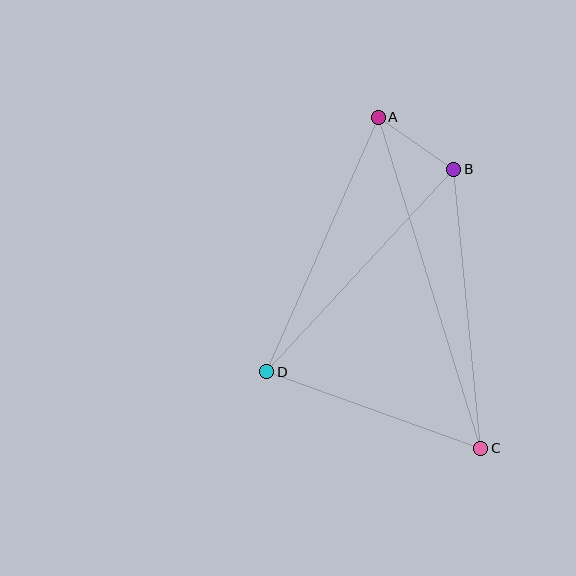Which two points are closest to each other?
Points A and B are closest to each other.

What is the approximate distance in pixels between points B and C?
The distance between B and C is approximately 280 pixels.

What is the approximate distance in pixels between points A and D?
The distance between A and D is approximately 278 pixels.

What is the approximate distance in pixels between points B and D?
The distance between B and D is approximately 276 pixels.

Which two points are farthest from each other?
Points A and C are farthest from each other.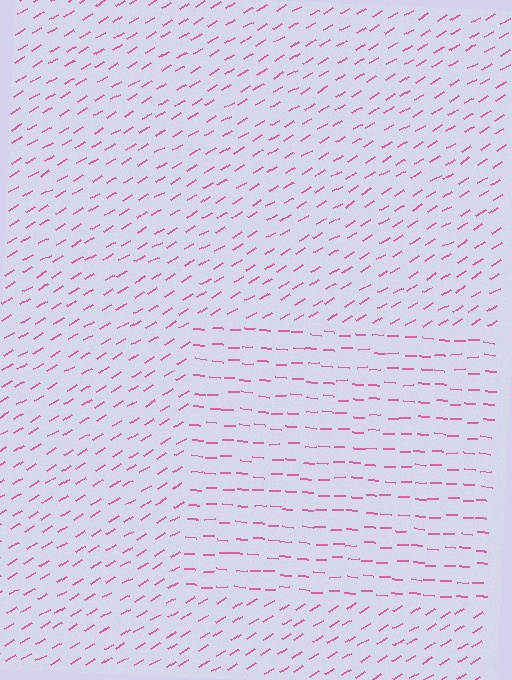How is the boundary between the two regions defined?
The boundary is defined purely by a change in line orientation (approximately 33 degrees difference). All lines are the same color and thickness.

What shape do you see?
I see a rectangle.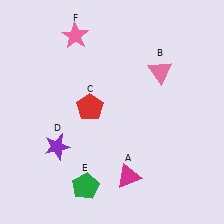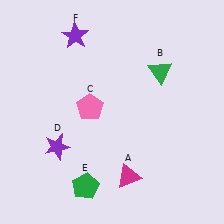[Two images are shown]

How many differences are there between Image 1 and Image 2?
There are 3 differences between the two images.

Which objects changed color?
B changed from pink to green. C changed from red to pink. F changed from pink to purple.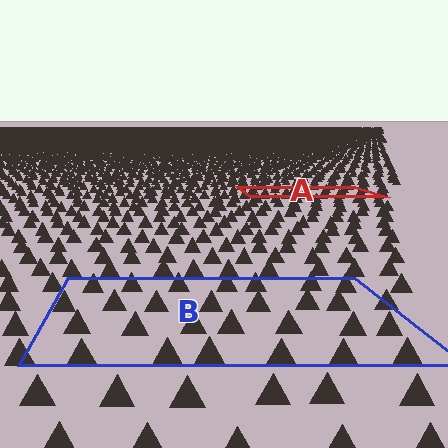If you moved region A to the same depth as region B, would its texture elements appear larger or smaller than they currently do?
They would appear larger. At a closer depth, the same texture elements are projected at a bigger on-screen size.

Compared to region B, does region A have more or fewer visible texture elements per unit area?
Region A has more texture elements per unit area — they are packed more densely because it is farther away.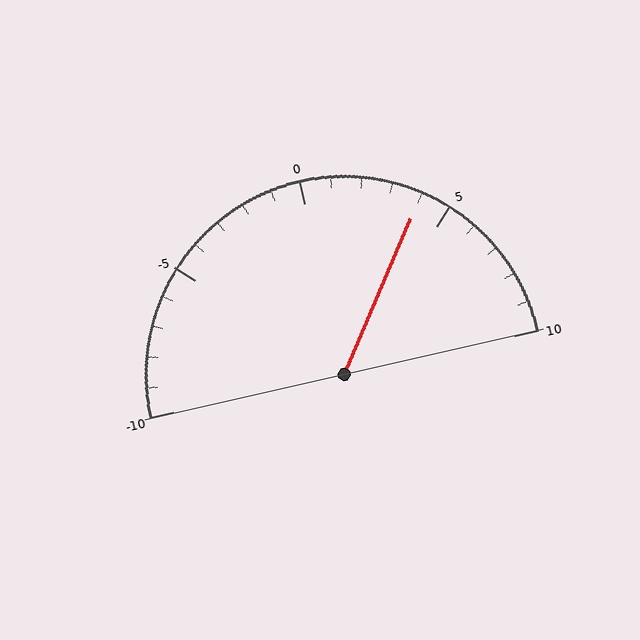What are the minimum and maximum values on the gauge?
The gauge ranges from -10 to 10.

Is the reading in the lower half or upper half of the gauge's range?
The reading is in the upper half of the range (-10 to 10).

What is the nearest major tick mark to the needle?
The nearest major tick mark is 5.